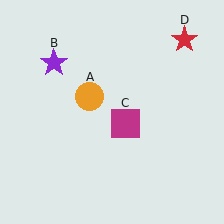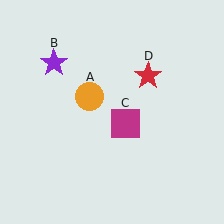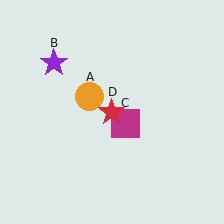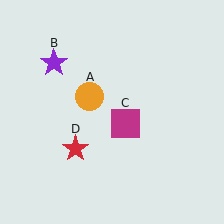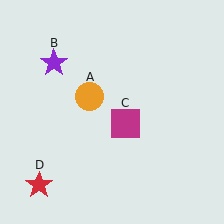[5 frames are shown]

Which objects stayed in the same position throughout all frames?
Orange circle (object A) and purple star (object B) and magenta square (object C) remained stationary.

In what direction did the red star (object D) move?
The red star (object D) moved down and to the left.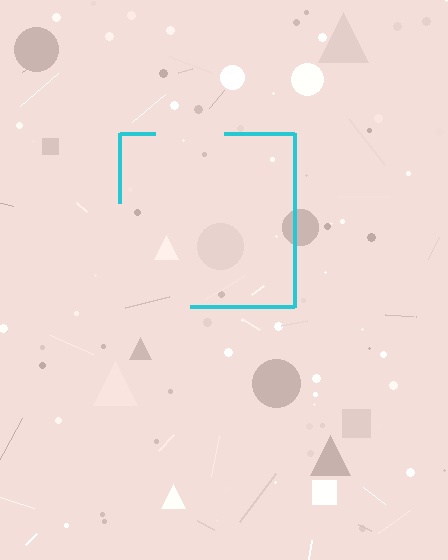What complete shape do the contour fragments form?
The contour fragments form a square.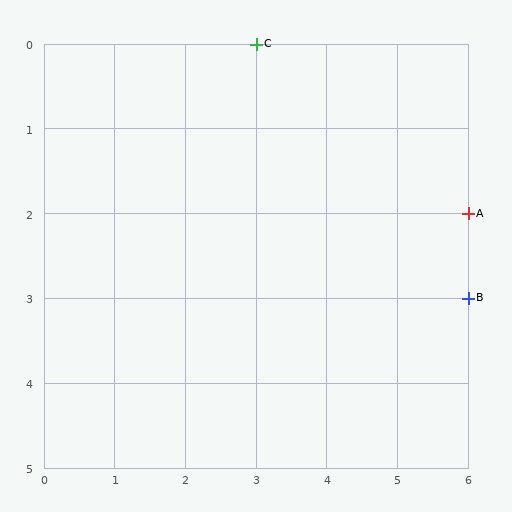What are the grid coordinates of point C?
Point C is at grid coordinates (3, 0).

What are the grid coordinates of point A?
Point A is at grid coordinates (6, 2).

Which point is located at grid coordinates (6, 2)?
Point A is at (6, 2).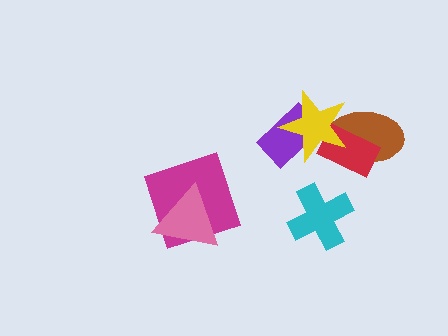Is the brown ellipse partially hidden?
Yes, it is partially covered by another shape.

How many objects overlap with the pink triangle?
1 object overlaps with the pink triangle.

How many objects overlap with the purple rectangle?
1 object overlaps with the purple rectangle.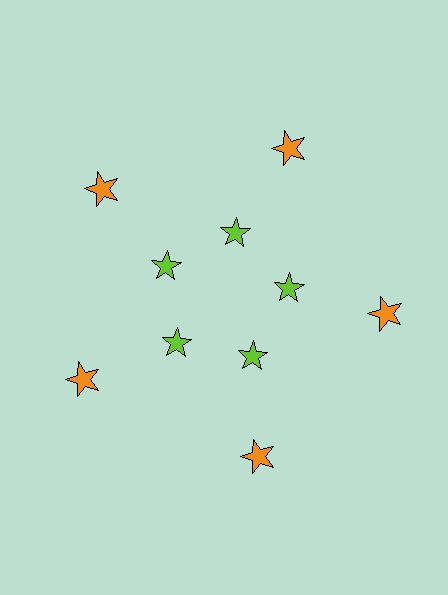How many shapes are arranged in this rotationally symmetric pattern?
There are 10 shapes, arranged in 5 groups of 2.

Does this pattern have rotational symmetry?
Yes, this pattern has 5-fold rotational symmetry. It looks the same after rotating 72 degrees around the center.